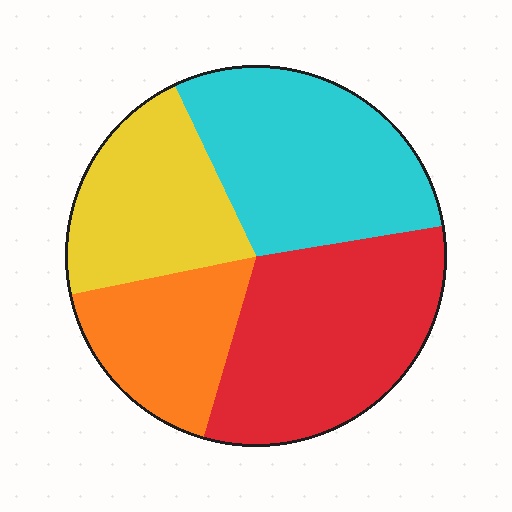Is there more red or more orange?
Red.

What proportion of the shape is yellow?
Yellow takes up between a sixth and a third of the shape.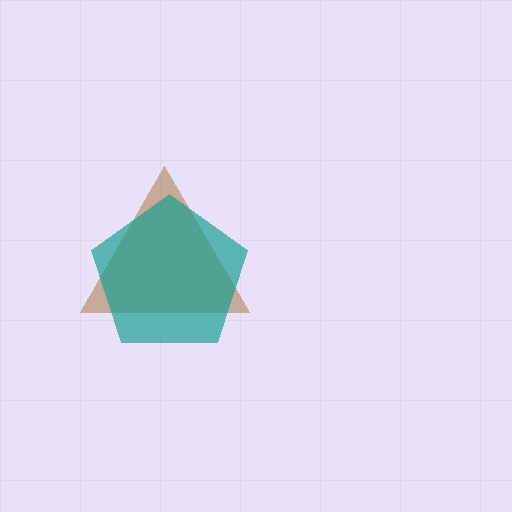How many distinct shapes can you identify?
There are 2 distinct shapes: a brown triangle, a teal pentagon.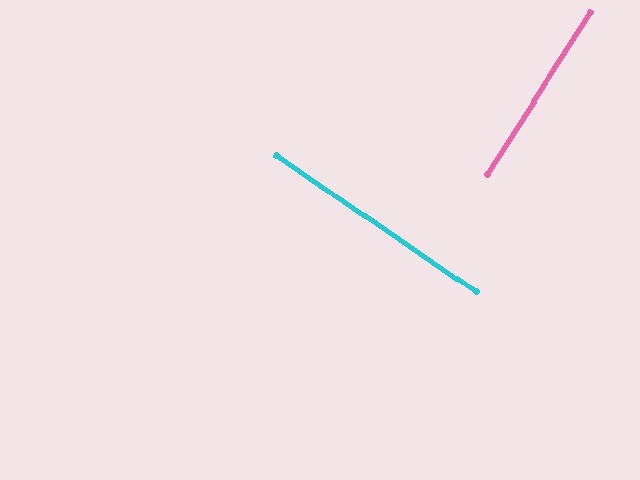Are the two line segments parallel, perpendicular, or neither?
Perpendicular — they meet at approximately 88°.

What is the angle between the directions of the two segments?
Approximately 88 degrees.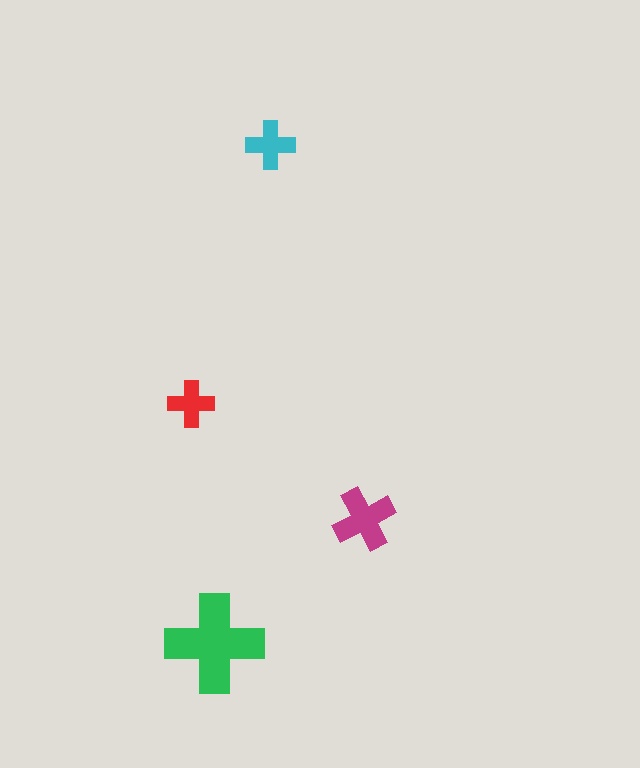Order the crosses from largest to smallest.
the green one, the magenta one, the cyan one, the red one.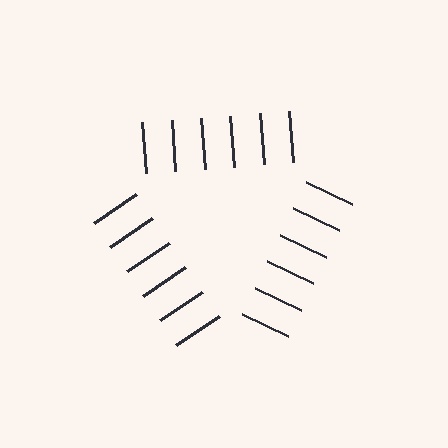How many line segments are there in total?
18 — 6 along each of the 3 edges.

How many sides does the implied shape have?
3 sides — the line-ends trace a triangle.